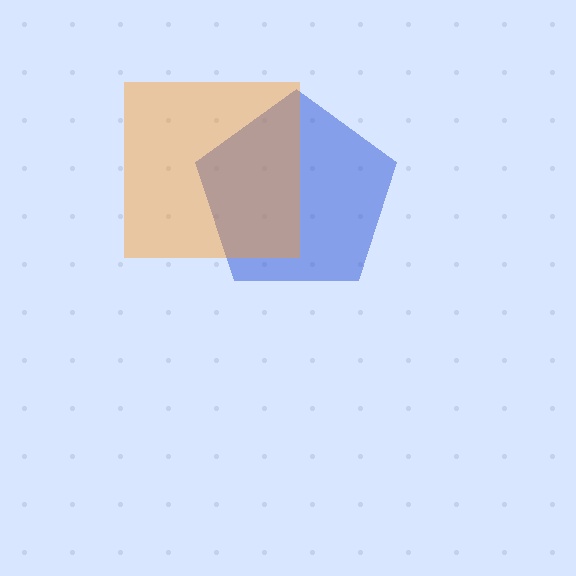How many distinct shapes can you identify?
There are 2 distinct shapes: a blue pentagon, an orange square.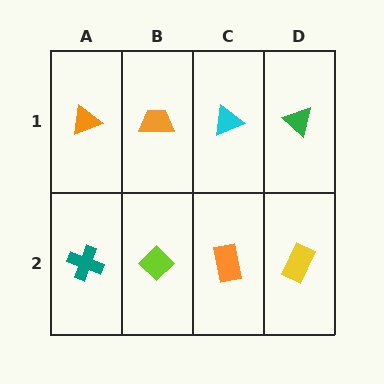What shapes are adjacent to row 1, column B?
A lime diamond (row 2, column B), an orange triangle (row 1, column A), a cyan triangle (row 1, column C).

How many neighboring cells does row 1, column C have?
3.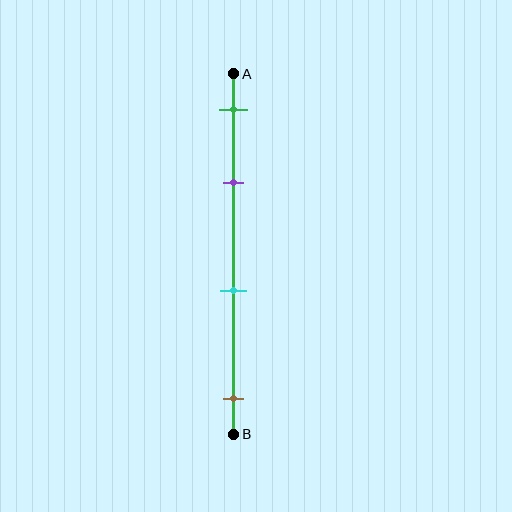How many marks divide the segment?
There are 4 marks dividing the segment.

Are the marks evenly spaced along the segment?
No, the marks are not evenly spaced.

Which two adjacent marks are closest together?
The green and purple marks are the closest adjacent pair.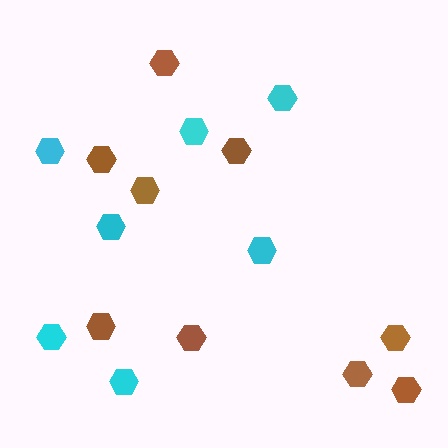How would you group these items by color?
There are 2 groups: one group of brown hexagons (9) and one group of cyan hexagons (7).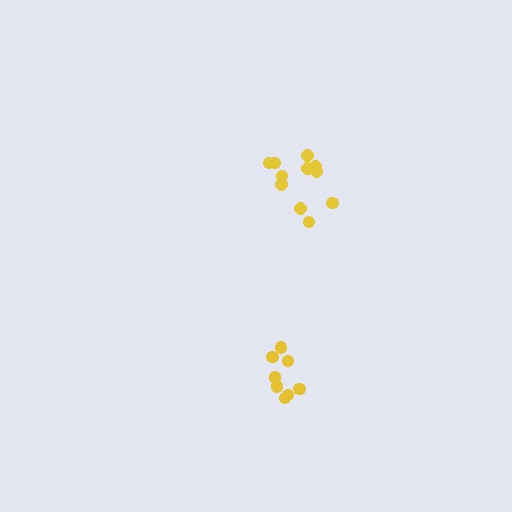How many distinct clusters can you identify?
There are 2 distinct clusters.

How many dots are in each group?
Group 1: 11 dots, Group 2: 8 dots (19 total).